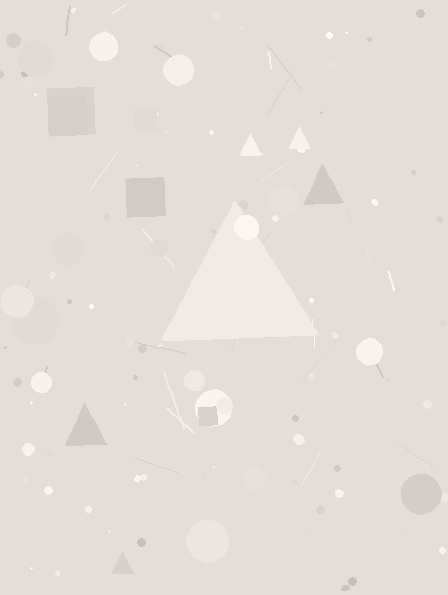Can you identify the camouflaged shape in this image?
The camouflaged shape is a triangle.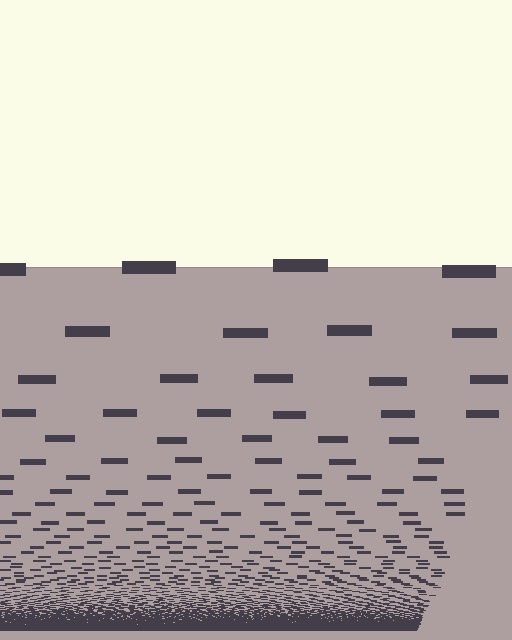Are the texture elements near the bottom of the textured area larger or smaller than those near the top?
Smaller. The gradient is inverted — elements near the bottom are smaller and denser.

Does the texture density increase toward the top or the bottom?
Density increases toward the bottom.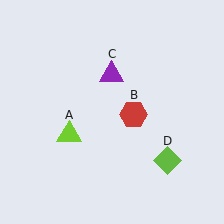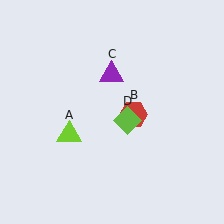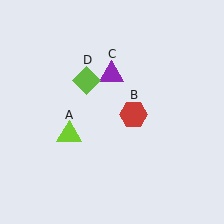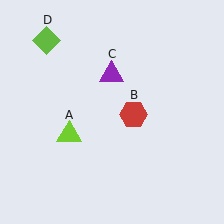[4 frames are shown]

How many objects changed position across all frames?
1 object changed position: lime diamond (object D).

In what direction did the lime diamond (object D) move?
The lime diamond (object D) moved up and to the left.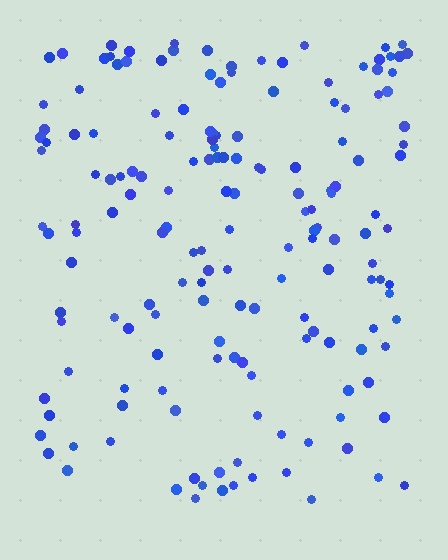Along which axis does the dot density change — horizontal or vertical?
Vertical.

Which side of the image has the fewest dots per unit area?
The bottom.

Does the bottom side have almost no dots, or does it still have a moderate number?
Still a moderate number, just noticeably fewer than the top.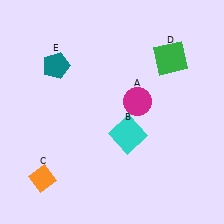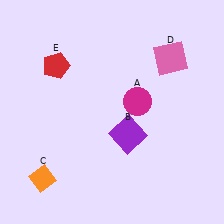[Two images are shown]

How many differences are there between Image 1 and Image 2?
There are 3 differences between the two images.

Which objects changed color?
B changed from cyan to purple. D changed from green to pink. E changed from teal to red.